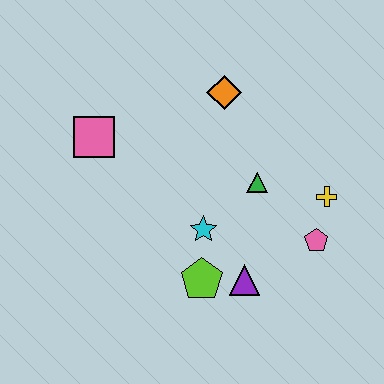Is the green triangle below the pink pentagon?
No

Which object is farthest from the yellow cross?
The pink square is farthest from the yellow cross.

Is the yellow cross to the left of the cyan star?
No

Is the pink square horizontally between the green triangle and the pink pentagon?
No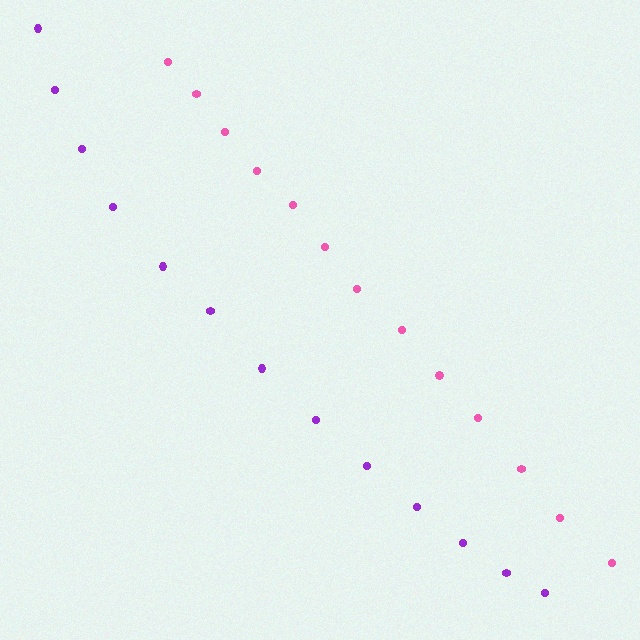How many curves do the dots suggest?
There are 2 distinct paths.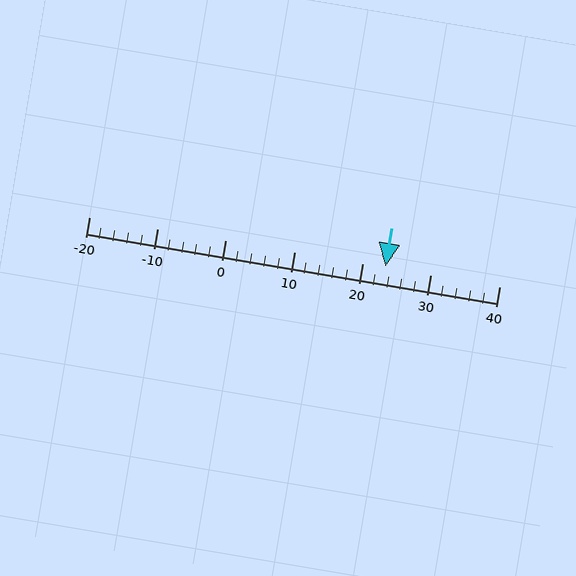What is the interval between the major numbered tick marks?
The major tick marks are spaced 10 units apart.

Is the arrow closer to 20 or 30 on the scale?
The arrow is closer to 20.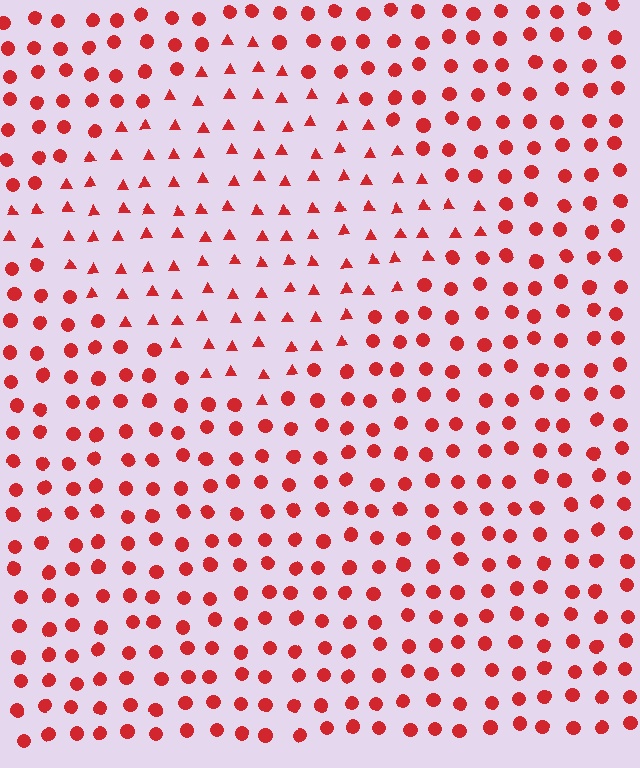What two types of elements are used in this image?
The image uses triangles inside the diamond region and circles outside it.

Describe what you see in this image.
The image is filled with small red elements arranged in a uniform grid. A diamond-shaped region contains triangles, while the surrounding area contains circles. The boundary is defined purely by the change in element shape.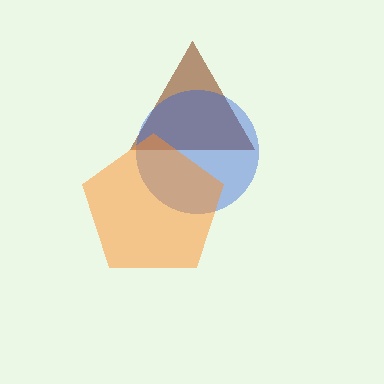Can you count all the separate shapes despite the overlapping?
Yes, there are 3 separate shapes.